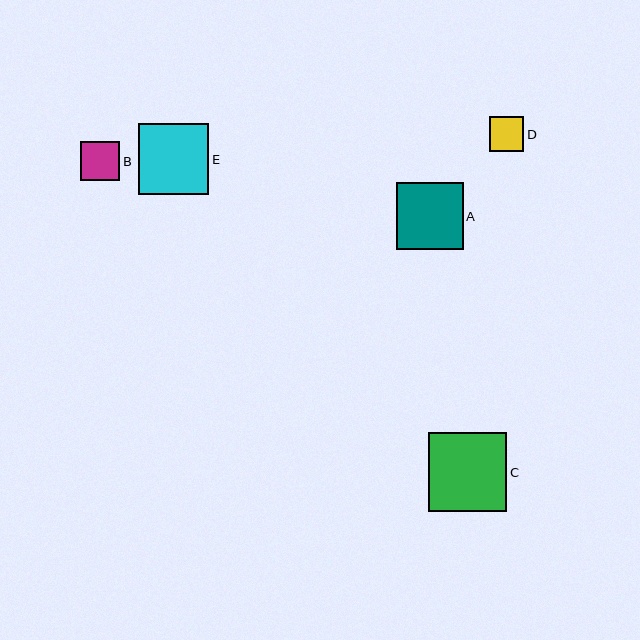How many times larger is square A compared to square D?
Square A is approximately 1.9 times the size of square D.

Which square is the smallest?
Square D is the smallest with a size of approximately 35 pixels.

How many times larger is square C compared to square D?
Square C is approximately 2.3 times the size of square D.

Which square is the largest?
Square C is the largest with a size of approximately 78 pixels.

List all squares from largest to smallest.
From largest to smallest: C, E, A, B, D.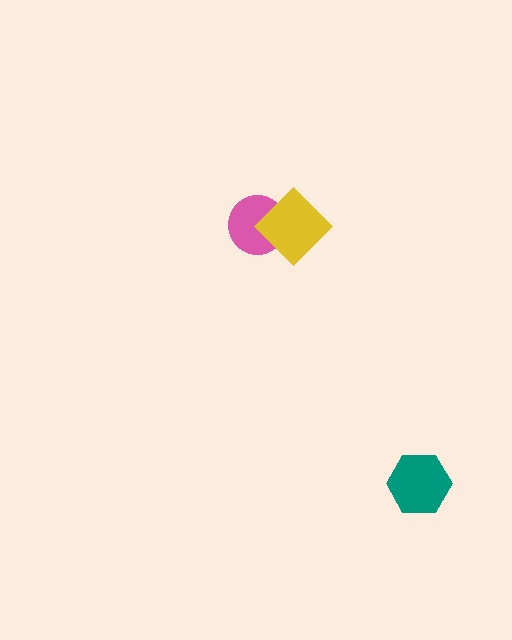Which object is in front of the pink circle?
The yellow diamond is in front of the pink circle.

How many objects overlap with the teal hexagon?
0 objects overlap with the teal hexagon.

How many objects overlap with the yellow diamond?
1 object overlaps with the yellow diamond.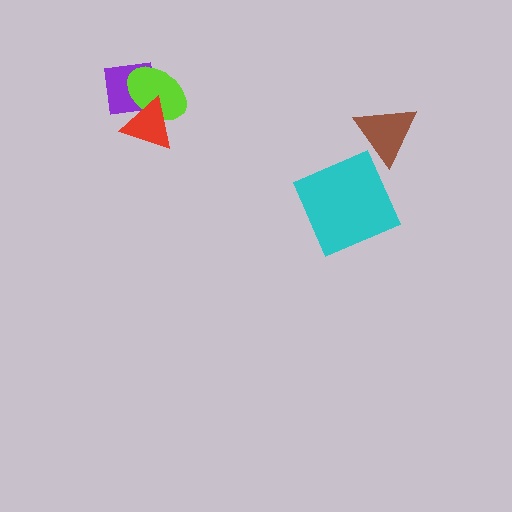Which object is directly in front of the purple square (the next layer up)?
The lime ellipse is directly in front of the purple square.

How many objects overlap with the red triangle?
2 objects overlap with the red triangle.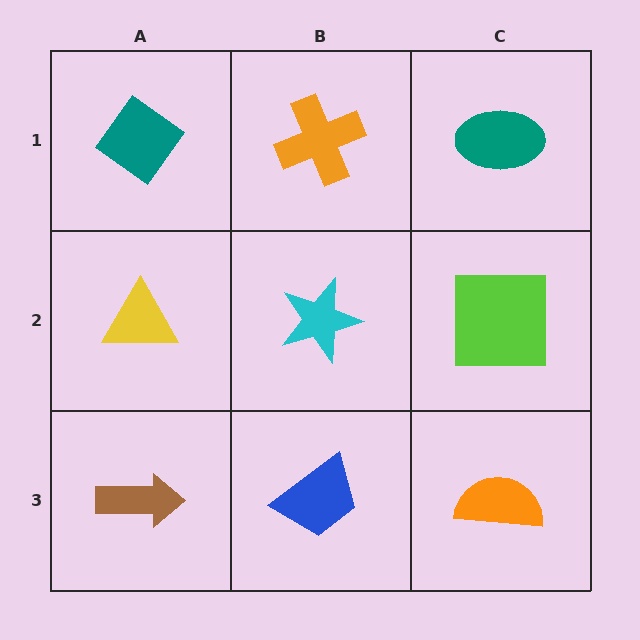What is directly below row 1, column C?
A lime square.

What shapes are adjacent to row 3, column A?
A yellow triangle (row 2, column A), a blue trapezoid (row 3, column B).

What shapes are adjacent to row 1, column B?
A cyan star (row 2, column B), a teal diamond (row 1, column A), a teal ellipse (row 1, column C).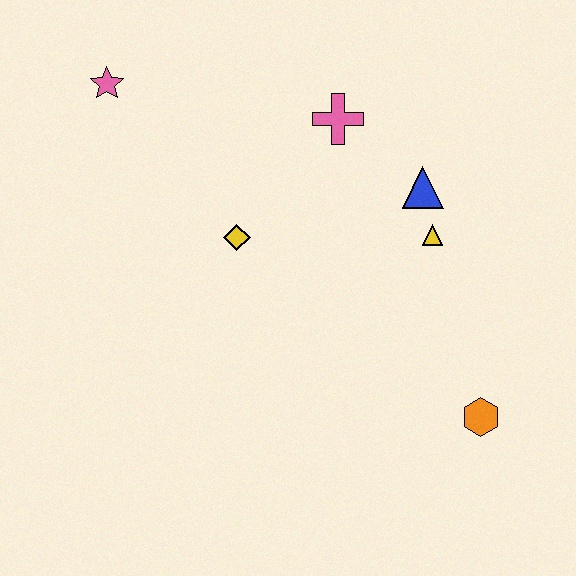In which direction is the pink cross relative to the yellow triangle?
The pink cross is above the yellow triangle.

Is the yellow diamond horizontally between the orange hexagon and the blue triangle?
No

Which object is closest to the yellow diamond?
The pink cross is closest to the yellow diamond.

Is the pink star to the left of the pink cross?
Yes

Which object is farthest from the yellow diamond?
The orange hexagon is farthest from the yellow diamond.